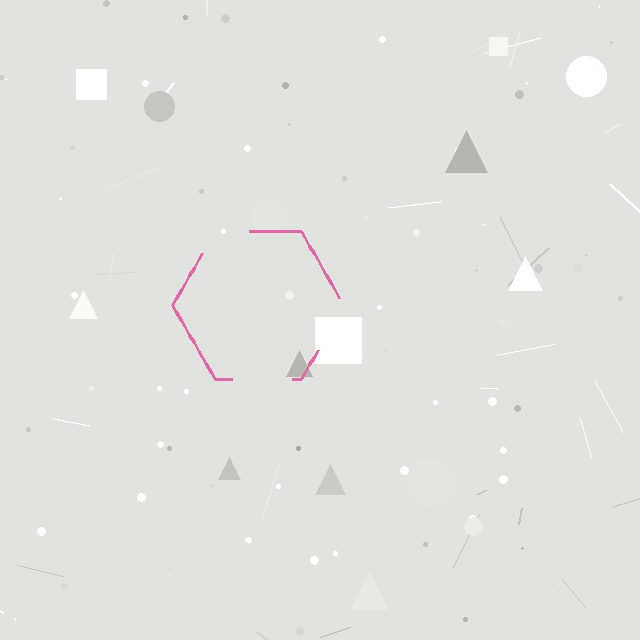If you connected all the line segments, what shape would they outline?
They would outline a hexagon.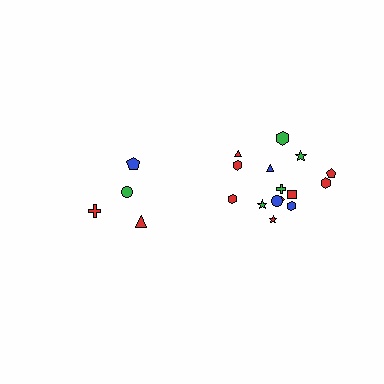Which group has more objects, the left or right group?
The right group.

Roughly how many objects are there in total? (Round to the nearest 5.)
Roughly 20 objects in total.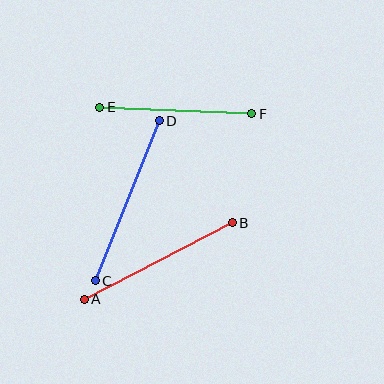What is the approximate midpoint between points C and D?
The midpoint is at approximately (127, 201) pixels.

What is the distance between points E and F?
The distance is approximately 152 pixels.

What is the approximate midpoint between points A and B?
The midpoint is at approximately (158, 261) pixels.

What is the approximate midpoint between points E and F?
The midpoint is at approximately (176, 110) pixels.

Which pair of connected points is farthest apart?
Points C and D are farthest apart.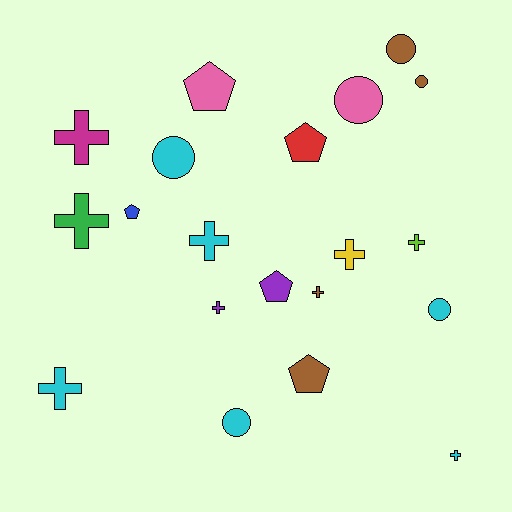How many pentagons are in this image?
There are 5 pentagons.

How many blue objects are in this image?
There is 1 blue object.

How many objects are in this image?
There are 20 objects.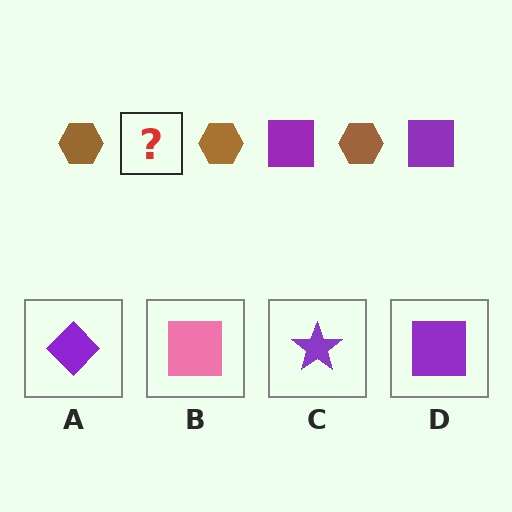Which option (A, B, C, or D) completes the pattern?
D.